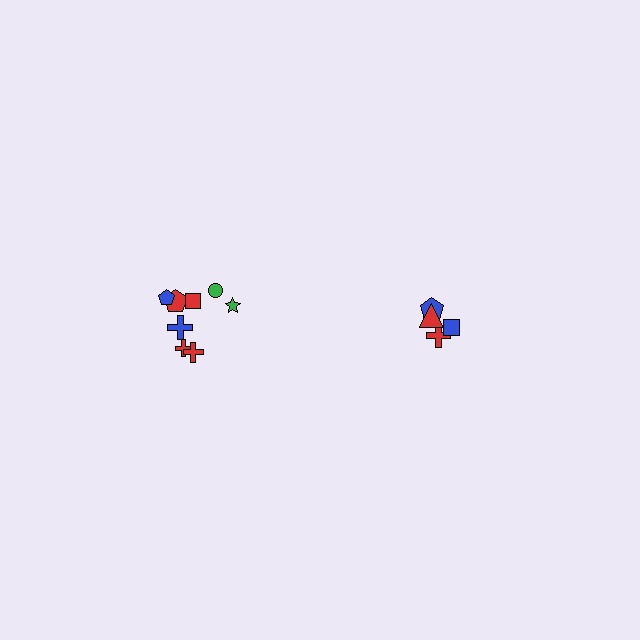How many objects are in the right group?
There are 4 objects.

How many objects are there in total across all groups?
There are 12 objects.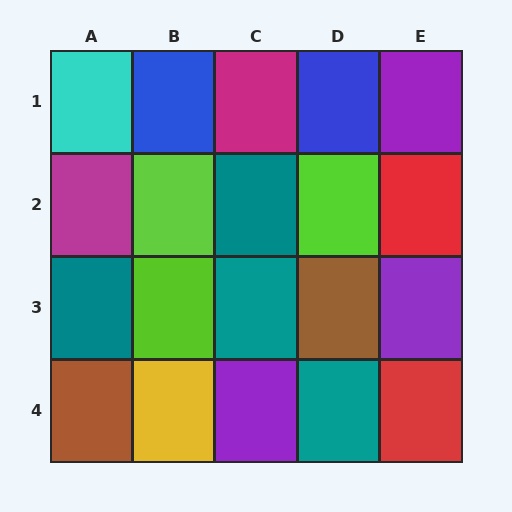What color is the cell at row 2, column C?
Teal.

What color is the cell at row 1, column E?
Purple.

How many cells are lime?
3 cells are lime.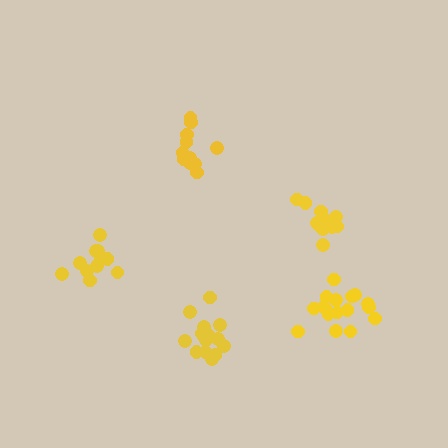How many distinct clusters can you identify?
There are 5 distinct clusters.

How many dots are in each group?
Group 1: 11 dots, Group 2: 17 dots, Group 3: 13 dots, Group 4: 17 dots, Group 5: 11 dots (69 total).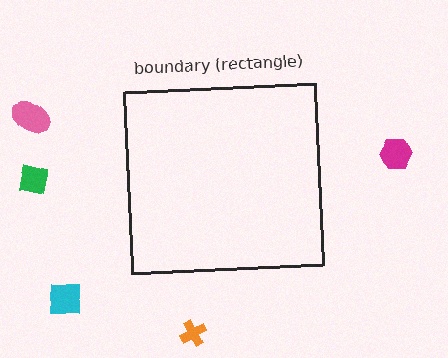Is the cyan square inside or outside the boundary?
Outside.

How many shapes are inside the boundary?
0 inside, 5 outside.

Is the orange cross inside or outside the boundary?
Outside.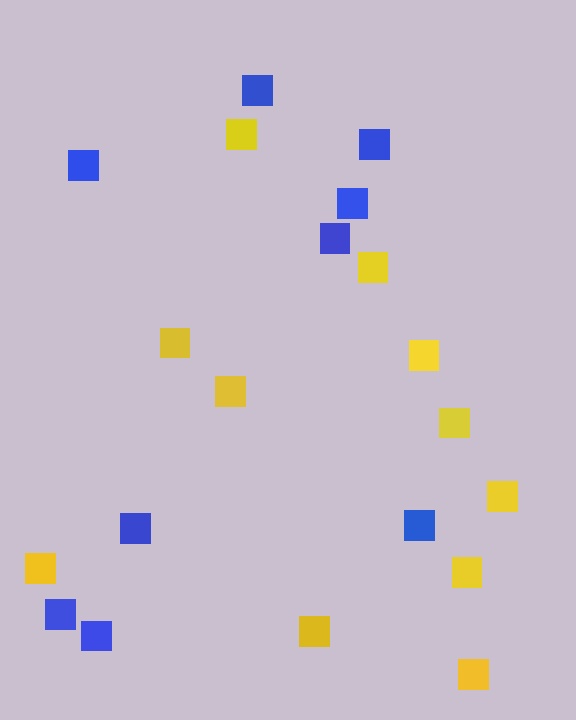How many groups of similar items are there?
There are 2 groups: one group of blue squares (9) and one group of yellow squares (11).